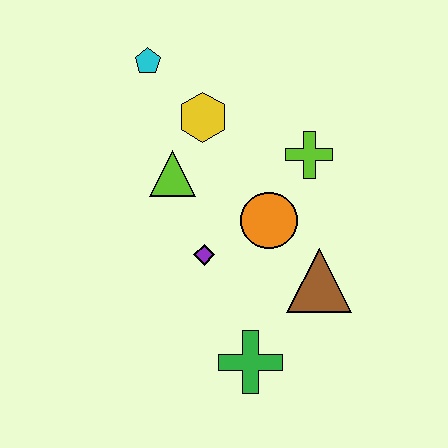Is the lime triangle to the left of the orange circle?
Yes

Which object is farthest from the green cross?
The cyan pentagon is farthest from the green cross.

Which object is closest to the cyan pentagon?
The yellow hexagon is closest to the cyan pentagon.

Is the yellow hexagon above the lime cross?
Yes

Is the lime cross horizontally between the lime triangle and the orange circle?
No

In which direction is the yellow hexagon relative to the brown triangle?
The yellow hexagon is above the brown triangle.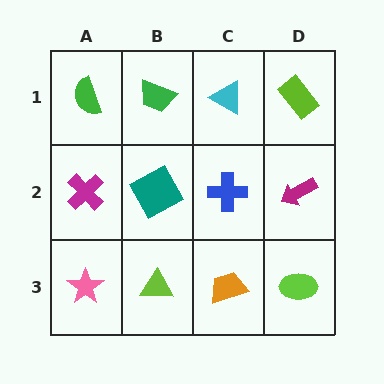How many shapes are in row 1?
4 shapes.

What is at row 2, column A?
A magenta cross.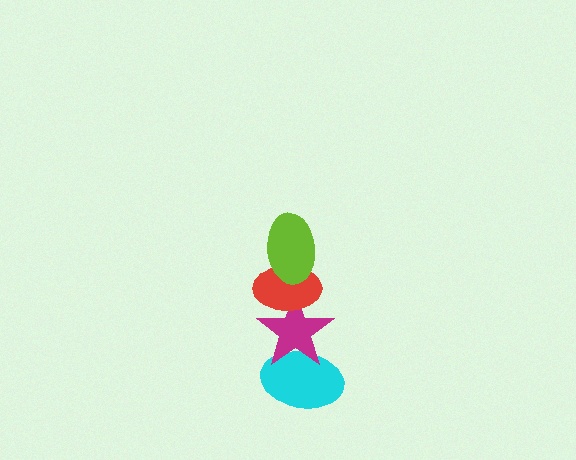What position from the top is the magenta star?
The magenta star is 3rd from the top.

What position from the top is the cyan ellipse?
The cyan ellipse is 4th from the top.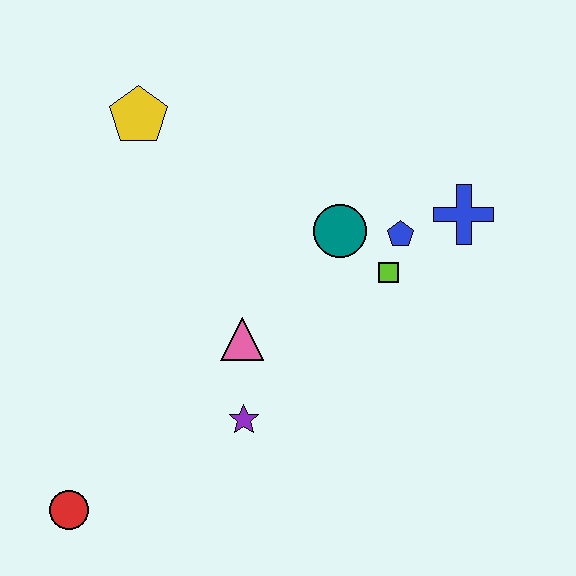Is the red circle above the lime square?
No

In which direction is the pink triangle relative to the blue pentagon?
The pink triangle is to the left of the blue pentagon.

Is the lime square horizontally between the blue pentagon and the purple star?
Yes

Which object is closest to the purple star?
The pink triangle is closest to the purple star.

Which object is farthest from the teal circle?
The red circle is farthest from the teal circle.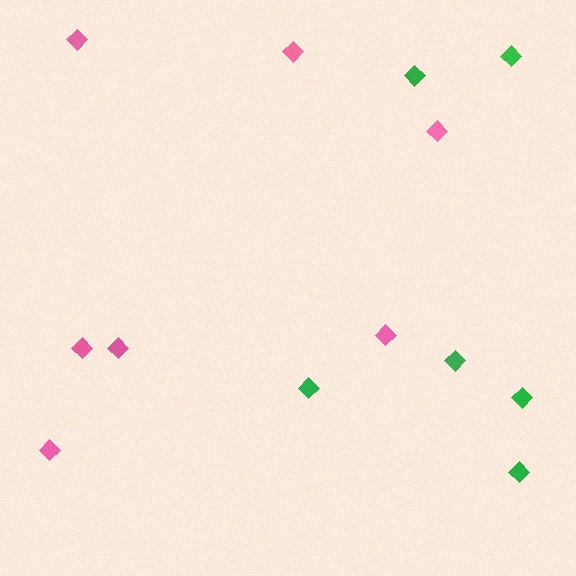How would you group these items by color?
There are 2 groups: one group of pink diamonds (7) and one group of green diamonds (6).